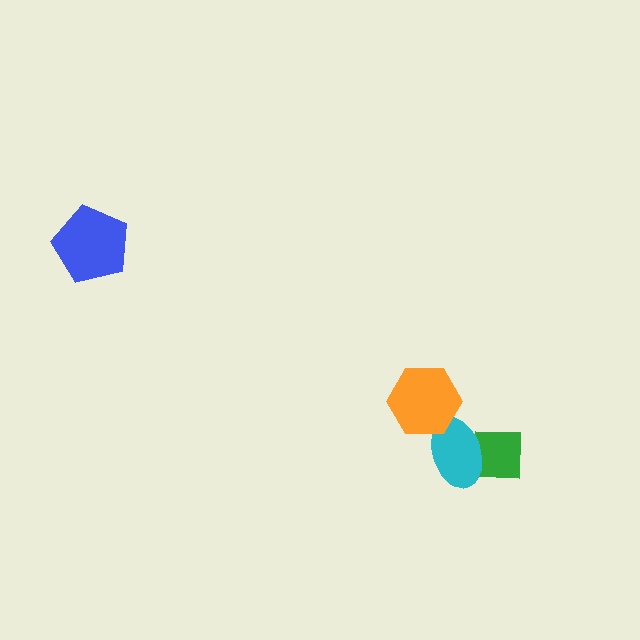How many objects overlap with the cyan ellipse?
2 objects overlap with the cyan ellipse.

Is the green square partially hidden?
Yes, it is partially covered by another shape.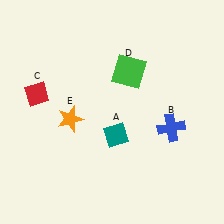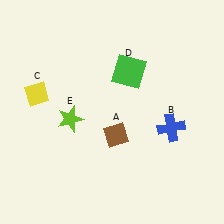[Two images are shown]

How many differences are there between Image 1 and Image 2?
There are 3 differences between the two images.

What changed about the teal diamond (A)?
In Image 1, A is teal. In Image 2, it changed to brown.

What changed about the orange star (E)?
In Image 1, E is orange. In Image 2, it changed to lime.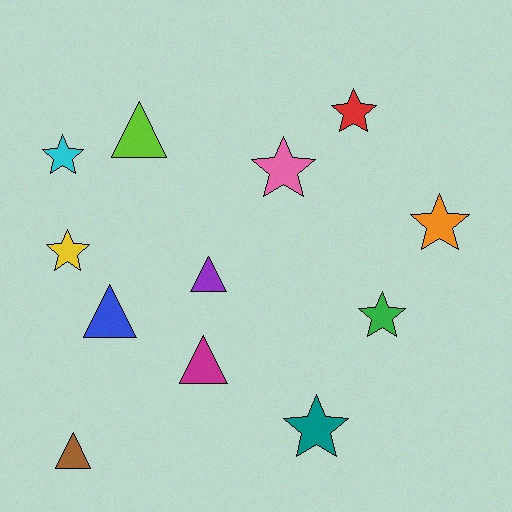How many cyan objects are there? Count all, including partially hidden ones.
There is 1 cyan object.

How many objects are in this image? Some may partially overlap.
There are 12 objects.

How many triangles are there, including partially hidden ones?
There are 5 triangles.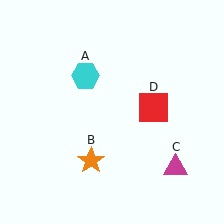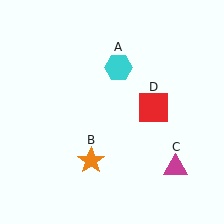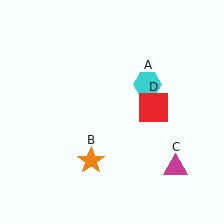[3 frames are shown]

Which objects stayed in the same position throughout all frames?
Orange star (object B) and magenta triangle (object C) and red square (object D) remained stationary.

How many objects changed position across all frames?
1 object changed position: cyan hexagon (object A).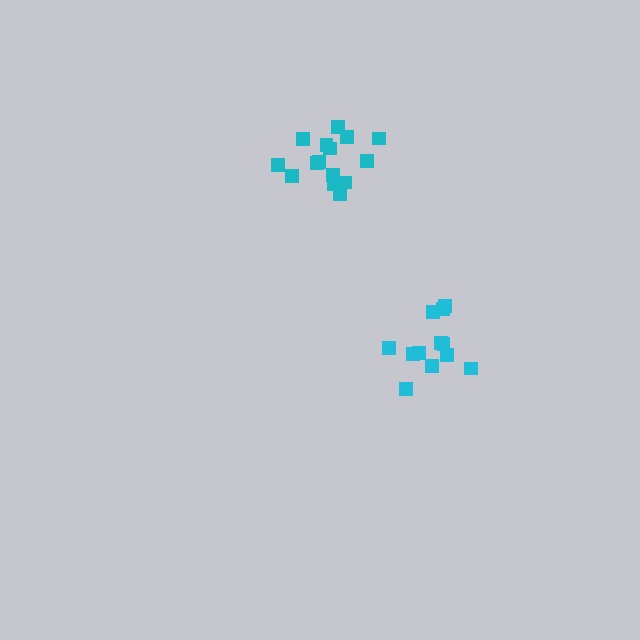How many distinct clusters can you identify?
There are 2 distinct clusters.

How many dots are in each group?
Group 1: 12 dots, Group 2: 15 dots (27 total).